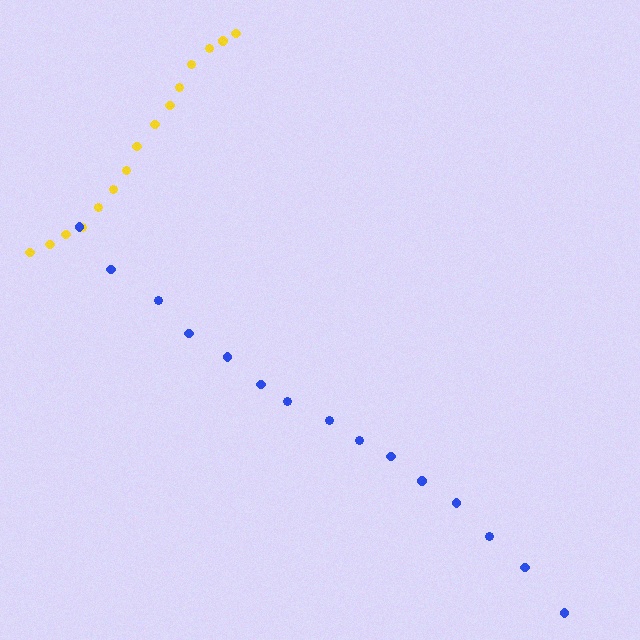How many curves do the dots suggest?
There are 2 distinct paths.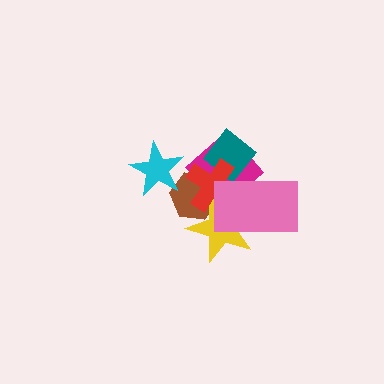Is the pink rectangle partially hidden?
No, no other shape covers it.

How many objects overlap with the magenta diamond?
5 objects overlap with the magenta diamond.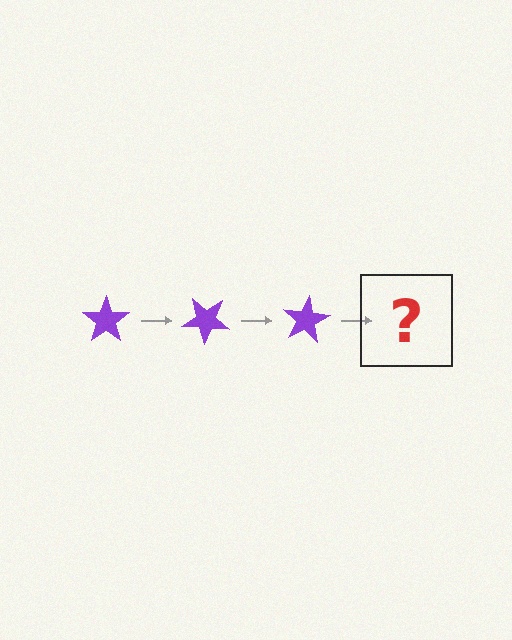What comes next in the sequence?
The next element should be a purple star rotated 120 degrees.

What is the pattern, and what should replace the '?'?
The pattern is that the star rotates 40 degrees each step. The '?' should be a purple star rotated 120 degrees.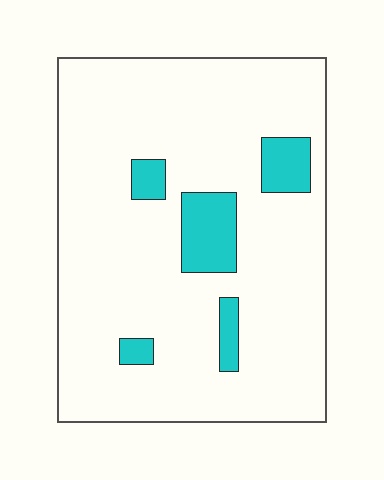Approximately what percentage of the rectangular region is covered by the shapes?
Approximately 10%.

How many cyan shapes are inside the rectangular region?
5.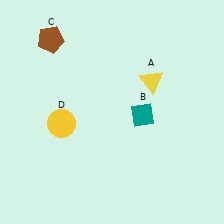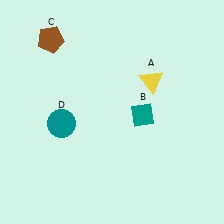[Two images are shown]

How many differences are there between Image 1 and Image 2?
There is 1 difference between the two images.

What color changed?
The circle (D) changed from yellow in Image 1 to teal in Image 2.